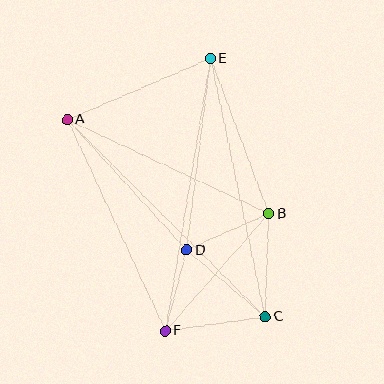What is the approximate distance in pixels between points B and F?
The distance between B and F is approximately 156 pixels.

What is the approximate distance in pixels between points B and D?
The distance between B and D is approximately 90 pixels.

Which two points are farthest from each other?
Points A and C are farthest from each other.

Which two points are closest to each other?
Points D and F are closest to each other.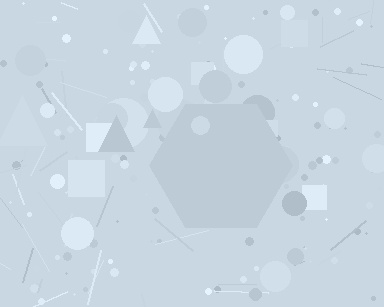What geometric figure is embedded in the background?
A hexagon is embedded in the background.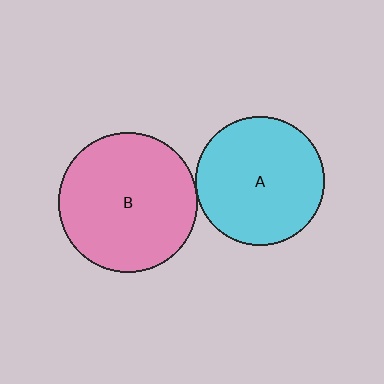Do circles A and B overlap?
Yes.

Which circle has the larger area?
Circle B (pink).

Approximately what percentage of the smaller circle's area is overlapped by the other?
Approximately 5%.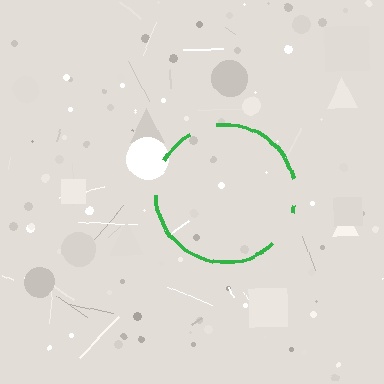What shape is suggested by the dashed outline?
The dashed outline suggests a circle.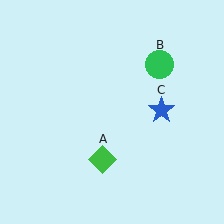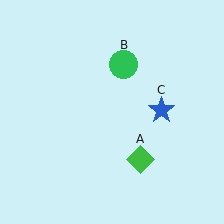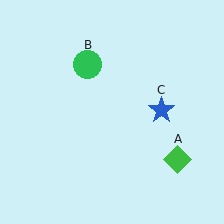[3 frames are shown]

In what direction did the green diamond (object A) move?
The green diamond (object A) moved right.